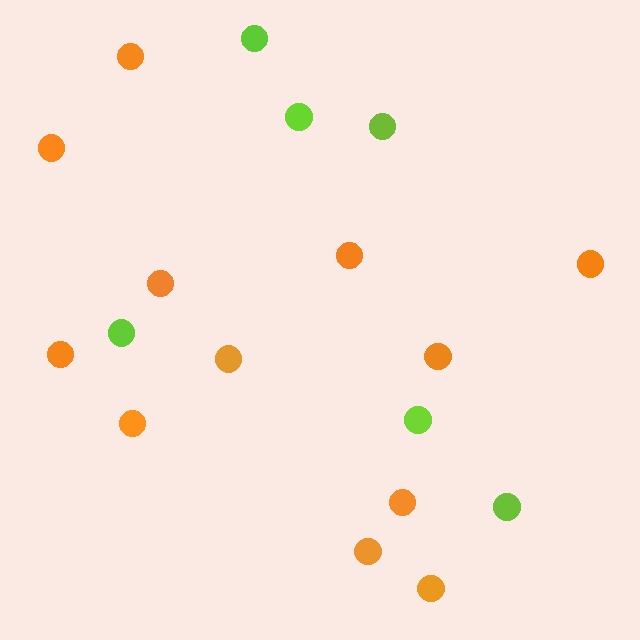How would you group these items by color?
There are 2 groups: one group of orange circles (12) and one group of lime circles (6).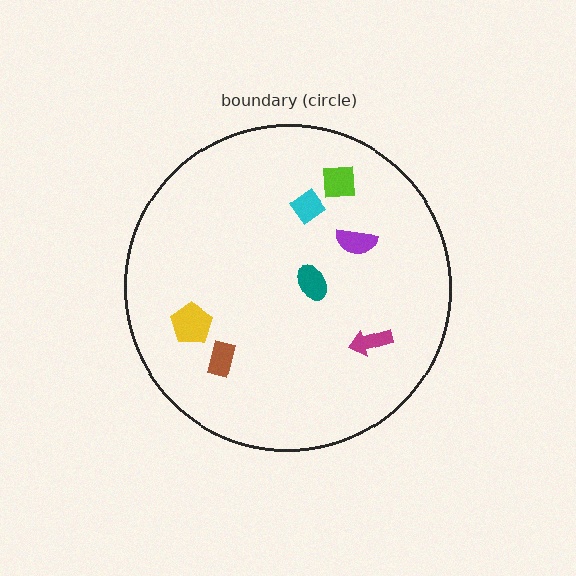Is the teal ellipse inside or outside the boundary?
Inside.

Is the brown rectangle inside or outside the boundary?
Inside.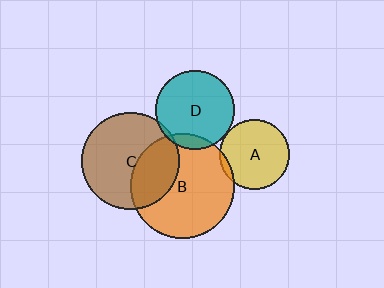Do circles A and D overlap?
Yes.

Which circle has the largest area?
Circle B (orange).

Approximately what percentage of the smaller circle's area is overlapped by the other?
Approximately 5%.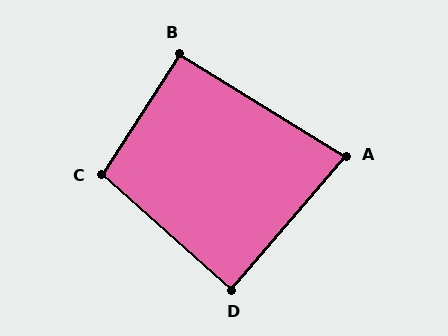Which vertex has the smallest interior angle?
A, at approximately 81 degrees.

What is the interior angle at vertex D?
Approximately 89 degrees (approximately right).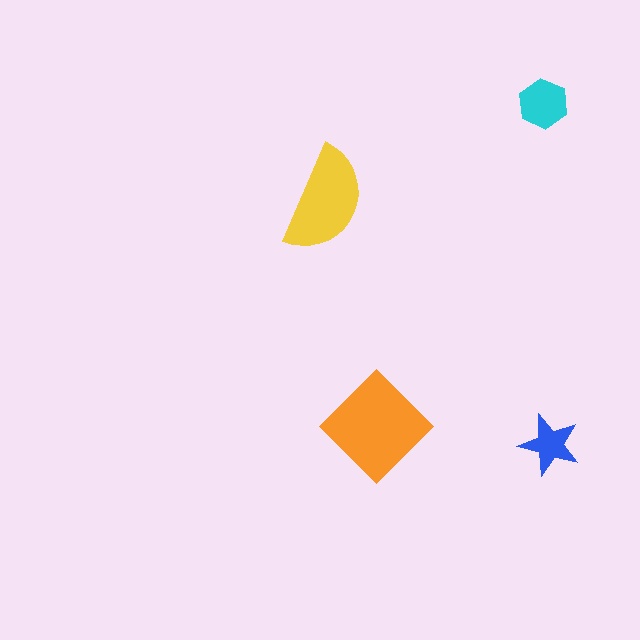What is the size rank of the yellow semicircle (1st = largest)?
2nd.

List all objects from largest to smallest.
The orange diamond, the yellow semicircle, the cyan hexagon, the blue star.